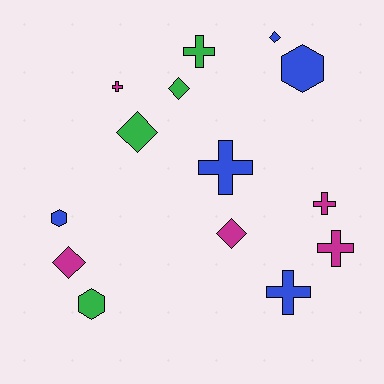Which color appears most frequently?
Magenta, with 5 objects.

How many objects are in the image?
There are 14 objects.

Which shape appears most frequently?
Cross, with 6 objects.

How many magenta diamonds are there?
There are 2 magenta diamonds.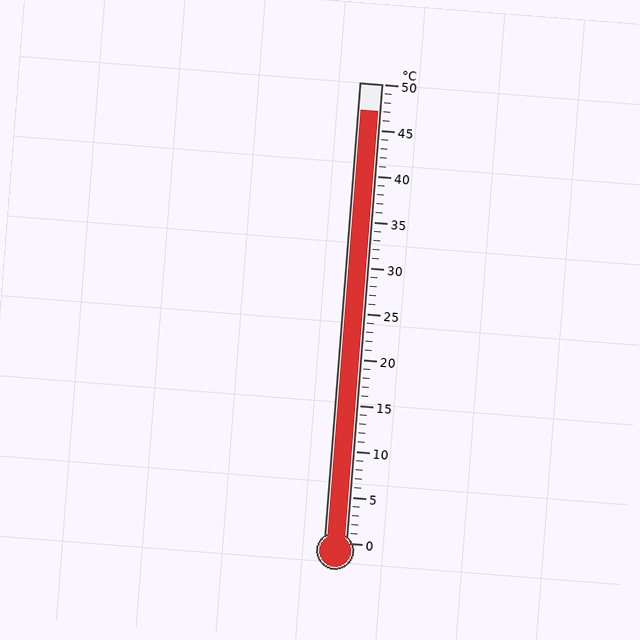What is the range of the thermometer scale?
The thermometer scale ranges from 0°C to 50°C.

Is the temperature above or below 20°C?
The temperature is above 20°C.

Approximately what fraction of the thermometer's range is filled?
The thermometer is filled to approximately 95% of its range.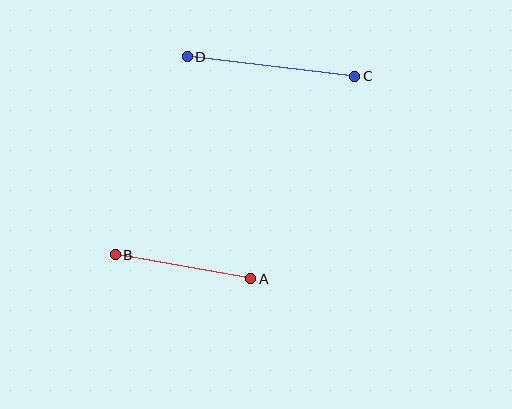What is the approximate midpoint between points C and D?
The midpoint is at approximately (271, 66) pixels.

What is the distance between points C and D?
The distance is approximately 169 pixels.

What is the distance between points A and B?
The distance is approximately 138 pixels.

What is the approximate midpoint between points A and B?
The midpoint is at approximately (183, 267) pixels.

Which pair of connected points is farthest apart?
Points C and D are farthest apart.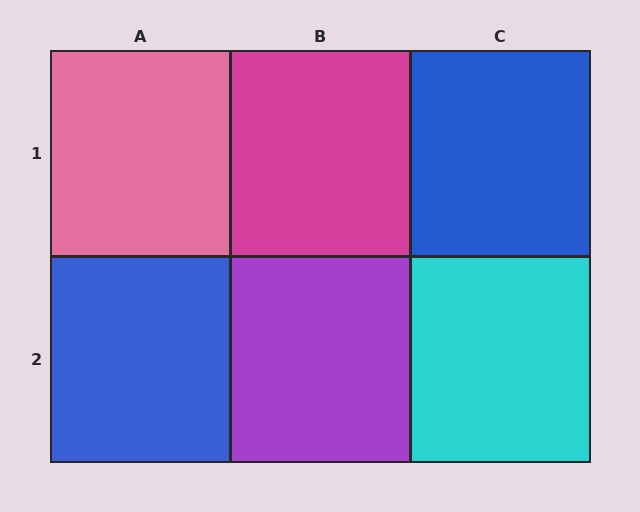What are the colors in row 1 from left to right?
Pink, magenta, blue.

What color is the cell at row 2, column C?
Cyan.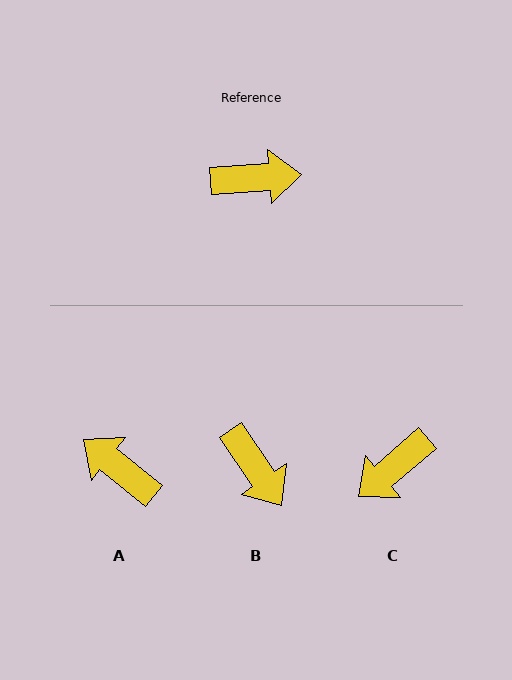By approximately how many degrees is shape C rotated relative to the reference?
Approximately 143 degrees clockwise.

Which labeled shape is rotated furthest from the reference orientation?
C, about 143 degrees away.